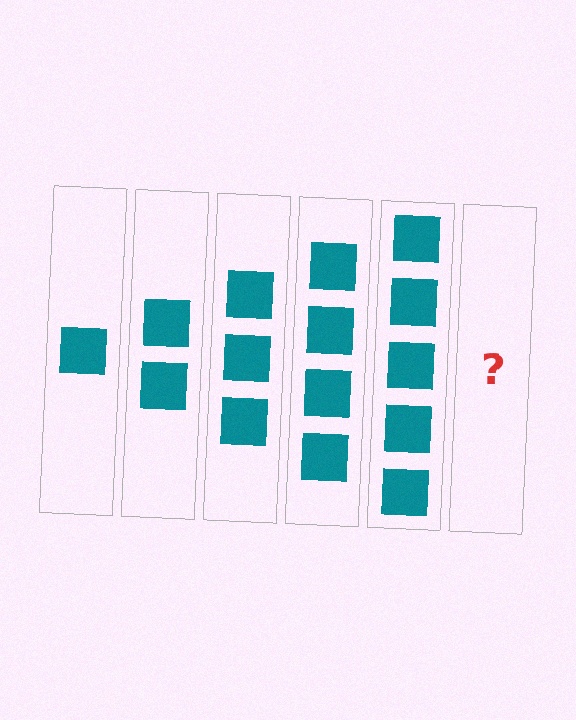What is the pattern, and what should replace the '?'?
The pattern is that each step adds one more square. The '?' should be 6 squares.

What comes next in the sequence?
The next element should be 6 squares.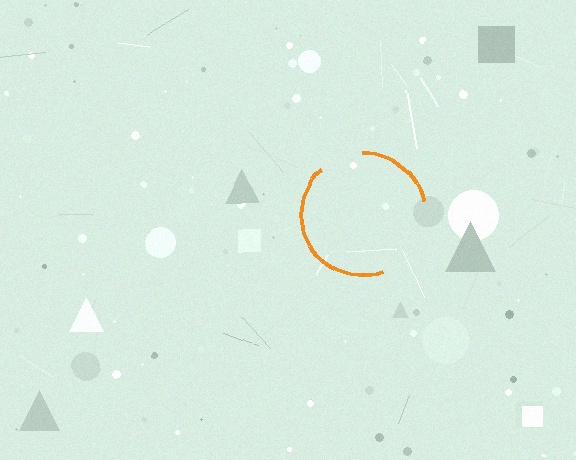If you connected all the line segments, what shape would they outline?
They would outline a circle.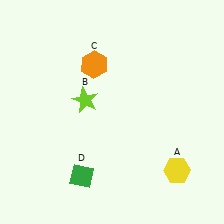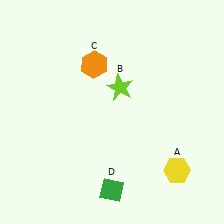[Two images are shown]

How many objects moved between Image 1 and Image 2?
2 objects moved between the two images.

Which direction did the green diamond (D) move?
The green diamond (D) moved right.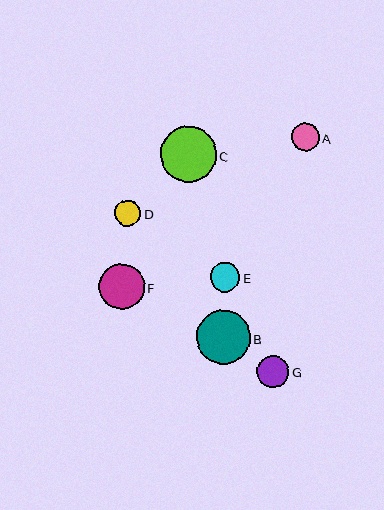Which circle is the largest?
Circle C is the largest with a size of approximately 56 pixels.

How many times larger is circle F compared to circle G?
Circle F is approximately 1.4 times the size of circle G.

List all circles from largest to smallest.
From largest to smallest: C, B, F, G, E, A, D.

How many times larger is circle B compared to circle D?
Circle B is approximately 2.1 times the size of circle D.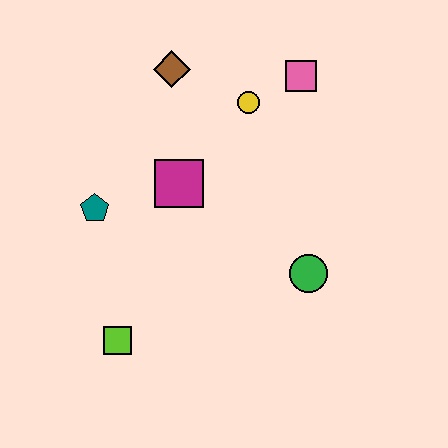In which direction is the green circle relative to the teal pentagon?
The green circle is to the right of the teal pentagon.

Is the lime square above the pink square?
No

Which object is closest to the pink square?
The yellow circle is closest to the pink square.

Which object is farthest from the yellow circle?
The lime square is farthest from the yellow circle.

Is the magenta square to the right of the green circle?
No